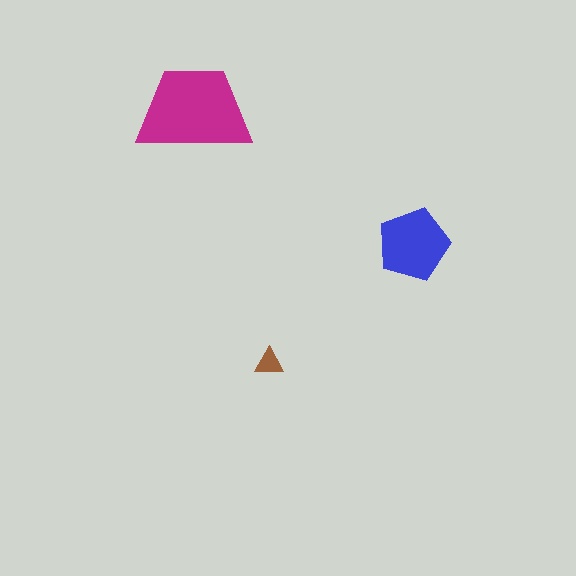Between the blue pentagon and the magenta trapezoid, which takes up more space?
The magenta trapezoid.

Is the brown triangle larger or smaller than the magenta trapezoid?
Smaller.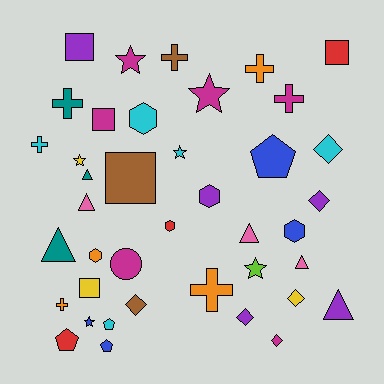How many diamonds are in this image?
There are 6 diamonds.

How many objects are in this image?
There are 40 objects.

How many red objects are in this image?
There are 3 red objects.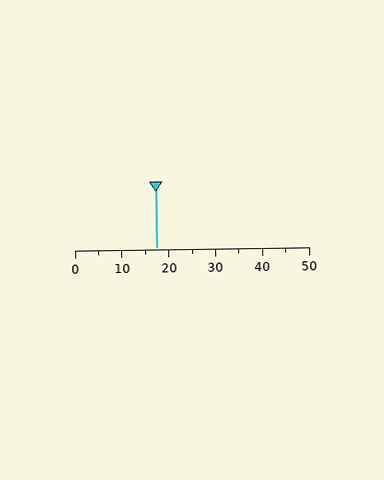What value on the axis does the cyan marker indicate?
The marker indicates approximately 17.5.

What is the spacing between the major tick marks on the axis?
The major ticks are spaced 10 apart.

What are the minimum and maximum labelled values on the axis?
The axis runs from 0 to 50.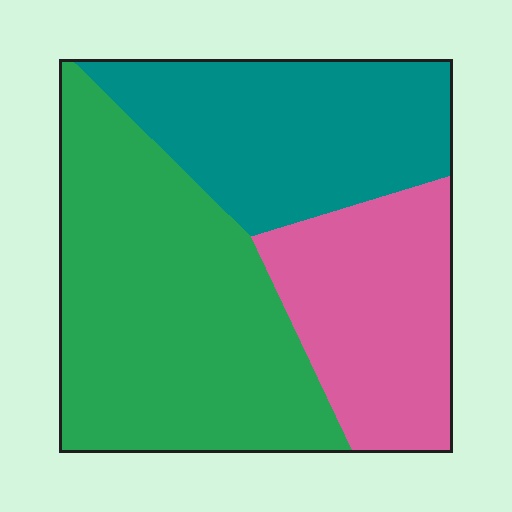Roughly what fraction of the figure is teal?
Teal covers around 30% of the figure.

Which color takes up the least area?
Pink, at roughly 25%.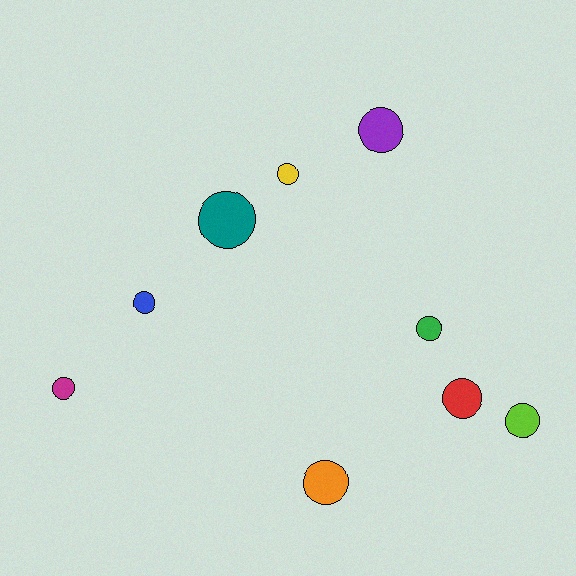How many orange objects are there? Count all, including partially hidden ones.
There is 1 orange object.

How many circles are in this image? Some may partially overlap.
There are 9 circles.